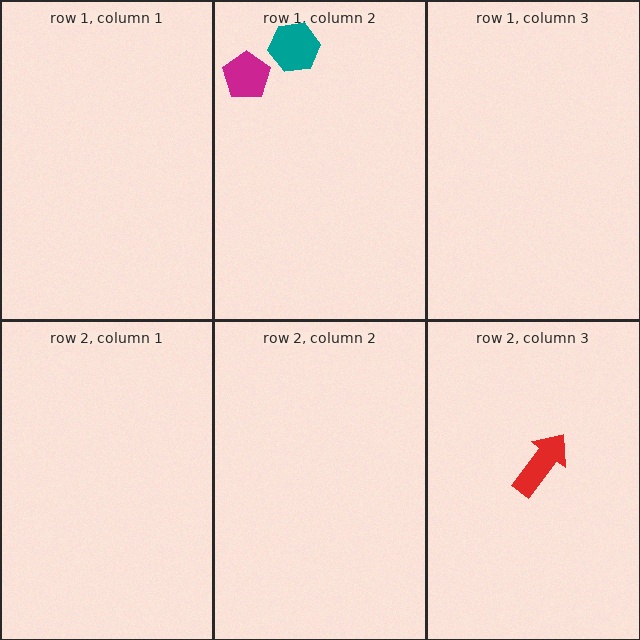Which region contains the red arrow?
The row 2, column 3 region.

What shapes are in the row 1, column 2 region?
The teal hexagon, the magenta pentagon.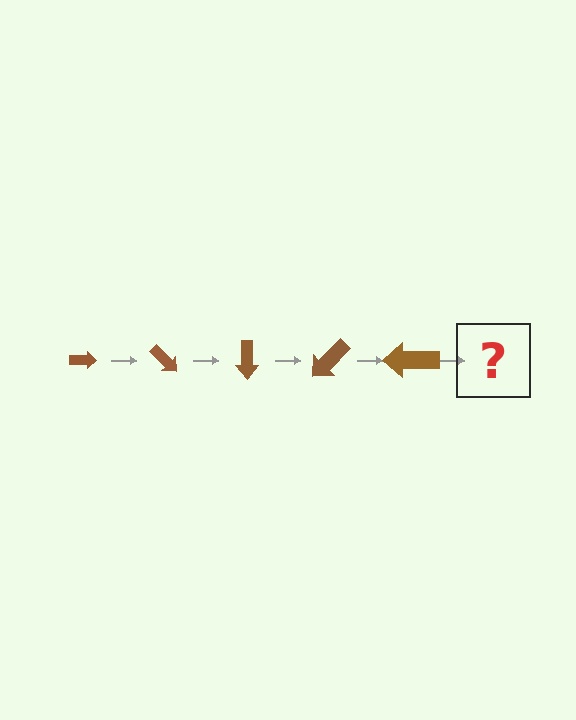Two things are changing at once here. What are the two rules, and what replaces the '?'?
The two rules are that the arrow grows larger each step and it rotates 45 degrees each step. The '?' should be an arrow, larger than the previous one and rotated 225 degrees from the start.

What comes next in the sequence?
The next element should be an arrow, larger than the previous one and rotated 225 degrees from the start.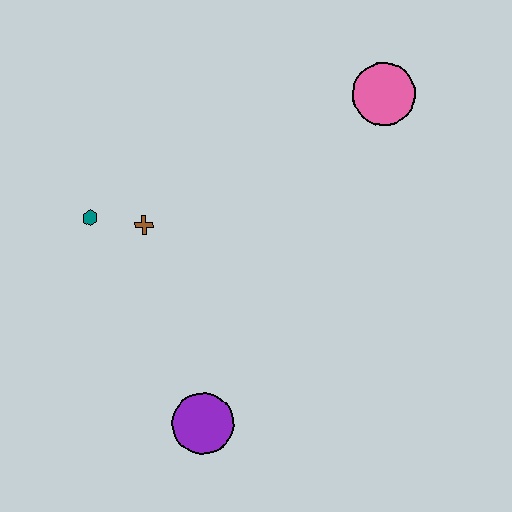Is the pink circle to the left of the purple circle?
No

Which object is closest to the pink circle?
The brown cross is closest to the pink circle.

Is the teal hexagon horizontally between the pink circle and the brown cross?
No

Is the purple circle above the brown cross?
No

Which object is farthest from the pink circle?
The purple circle is farthest from the pink circle.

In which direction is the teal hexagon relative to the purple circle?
The teal hexagon is above the purple circle.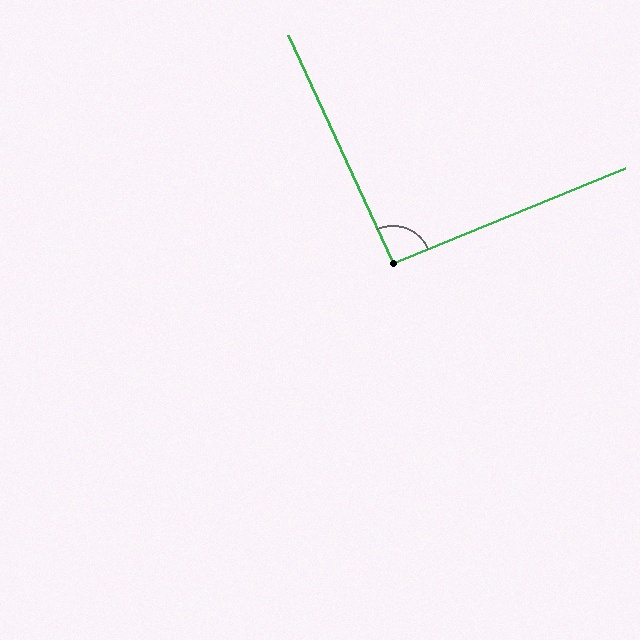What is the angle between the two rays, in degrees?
Approximately 92 degrees.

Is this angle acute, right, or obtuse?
It is approximately a right angle.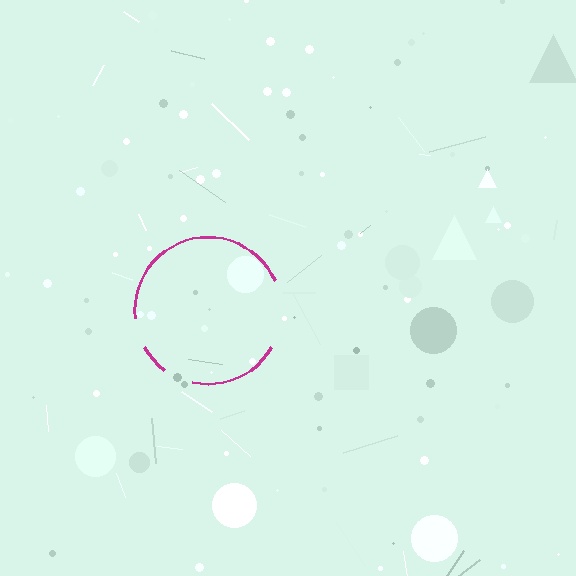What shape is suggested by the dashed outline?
The dashed outline suggests a circle.